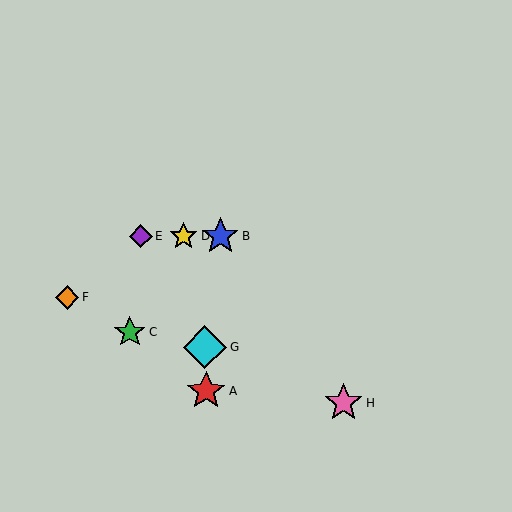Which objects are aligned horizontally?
Objects B, D, E are aligned horizontally.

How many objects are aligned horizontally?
3 objects (B, D, E) are aligned horizontally.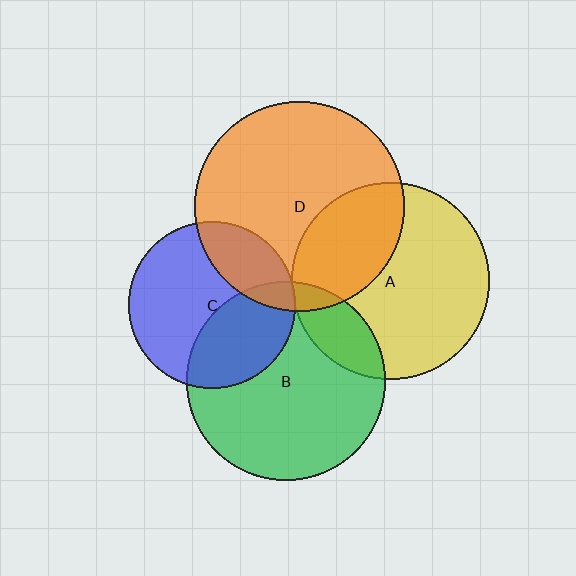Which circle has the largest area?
Circle D (orange).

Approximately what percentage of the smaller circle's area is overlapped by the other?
Approximately 25%.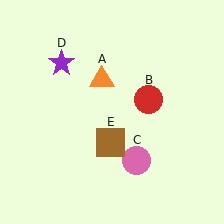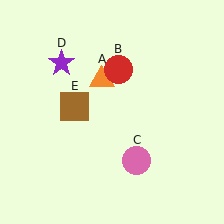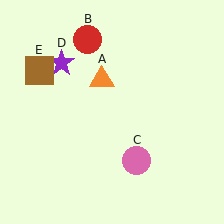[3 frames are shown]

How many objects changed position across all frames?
2 objects changed position: red circle (object B), brown square (object E).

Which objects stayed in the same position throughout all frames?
Orange triangle (object A) and pink circle (object C) and purple star (object D) remained stationary.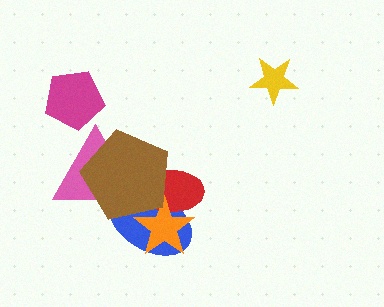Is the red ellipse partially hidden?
Yes, it is partially covered by another shape.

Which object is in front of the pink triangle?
The brown pentagon is in front of the pink triangle.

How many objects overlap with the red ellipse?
3 objects overlap with the red ellipse.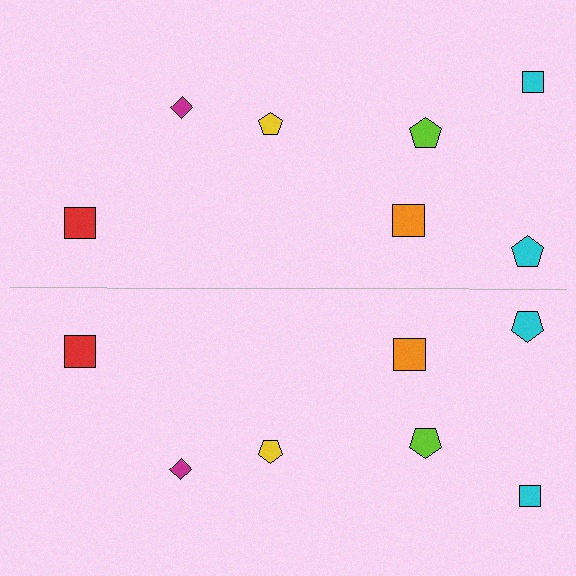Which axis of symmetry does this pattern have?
The pattern has a horizontal axis of symmetry running through the center of the image.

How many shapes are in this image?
There are 14 shapes in this image.